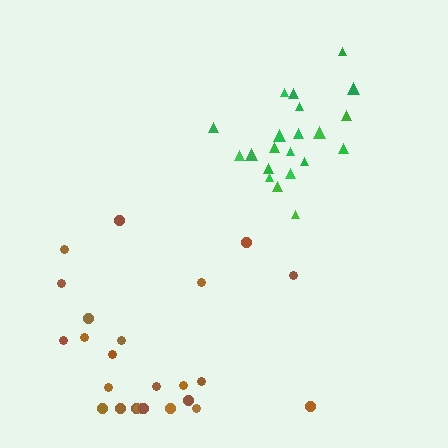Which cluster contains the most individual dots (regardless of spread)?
Brown (25).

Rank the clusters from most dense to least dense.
green, brown.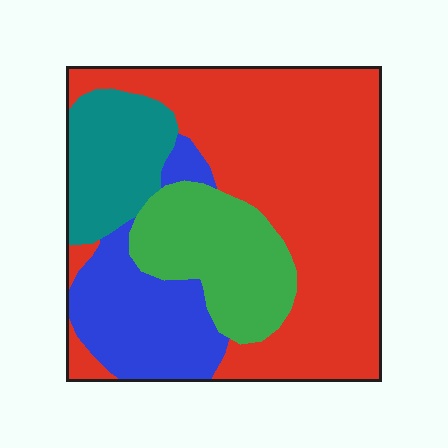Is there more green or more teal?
Green.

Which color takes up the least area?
Teal, at roughly 15%.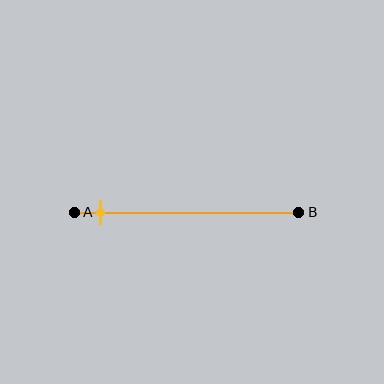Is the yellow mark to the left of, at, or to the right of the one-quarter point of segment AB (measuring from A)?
The yellow mark is to the left of the one-quarter point of segment AB.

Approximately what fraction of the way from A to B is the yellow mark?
The yellow mark is approximately 10% of the way from A to B.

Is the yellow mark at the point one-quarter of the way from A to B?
No, the mark is at about 10% from A, not at the 25% one-quarter point.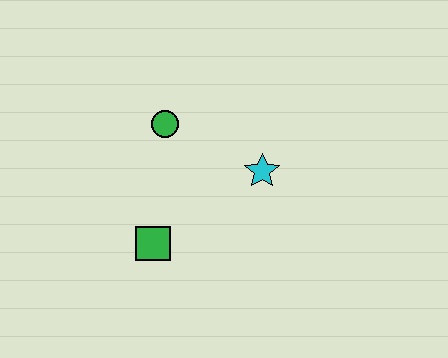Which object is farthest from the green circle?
The green square is farthest from the green circle.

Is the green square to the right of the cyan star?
No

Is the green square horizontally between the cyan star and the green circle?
No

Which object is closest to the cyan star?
The green circle is closest to the cyan star.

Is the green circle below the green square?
No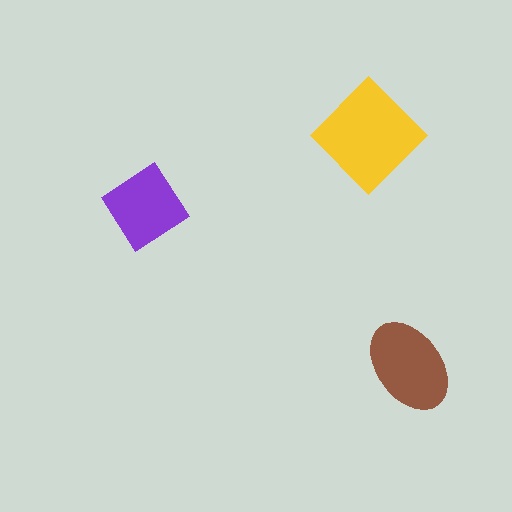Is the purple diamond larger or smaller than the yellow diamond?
Smaller.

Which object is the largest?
The yellow diamond.